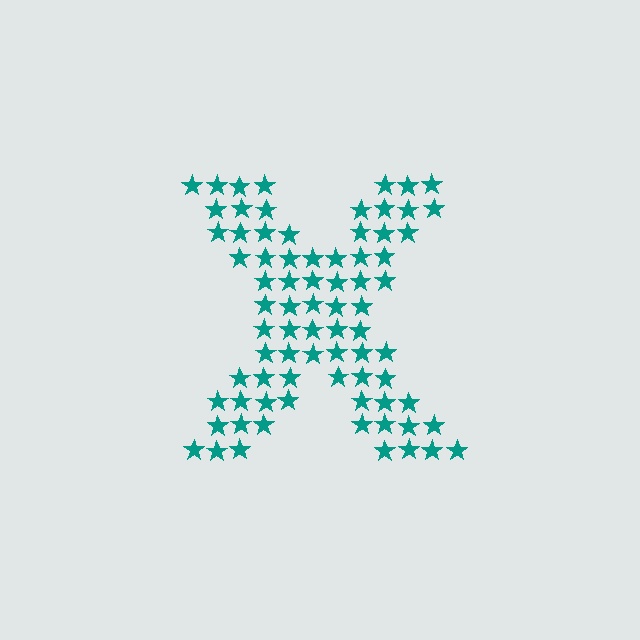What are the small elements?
The small elements are stars.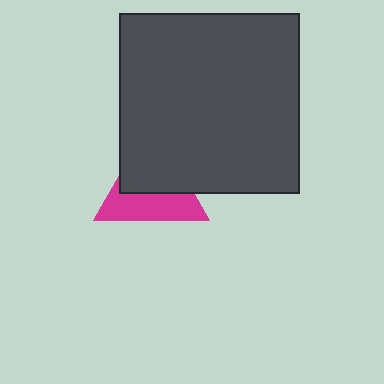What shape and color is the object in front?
The object in front is a dark gray square.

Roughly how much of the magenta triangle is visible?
About half of it is visible (roughly 49%).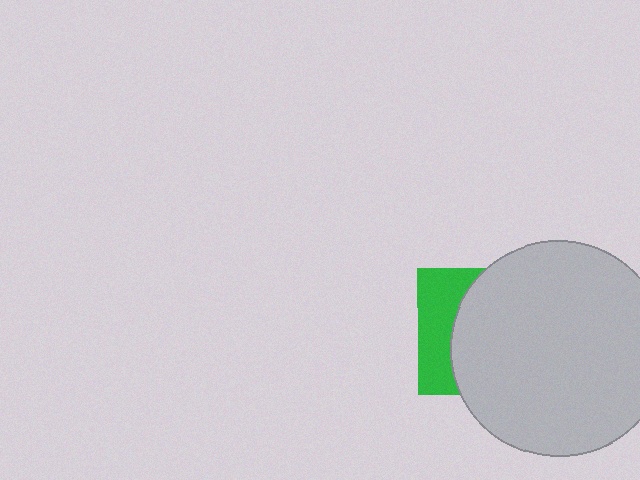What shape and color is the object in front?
The object in front is a light gray circle.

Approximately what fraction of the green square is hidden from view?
Roughly 68% of the green square is hidden behind the light gray circle.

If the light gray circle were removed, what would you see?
You would see the complete green square.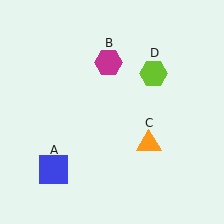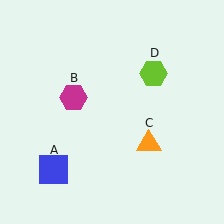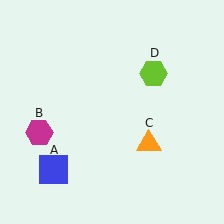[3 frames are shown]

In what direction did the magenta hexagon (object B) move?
The magenta hexagon (object B) moved down and to the left.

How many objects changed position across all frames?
1 object changed position: magenta hexagon (object B).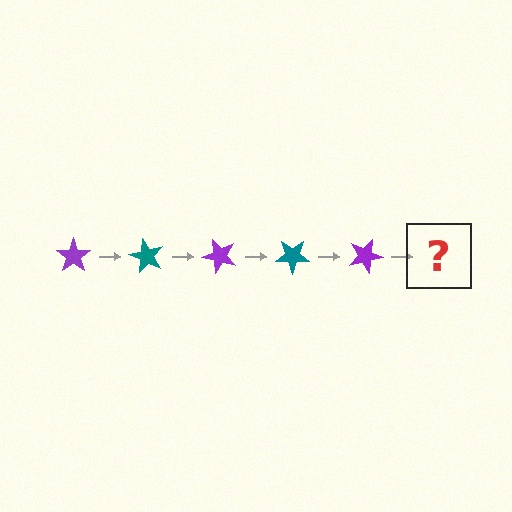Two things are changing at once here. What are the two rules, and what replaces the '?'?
The two rules are that it rotates 60 degrees each step and the color cycles through purple and teal. The '?' should be a teal star, rotated 300 degrees from the start.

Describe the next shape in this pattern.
It should be a teal star, rotated 300 degrees from the start.